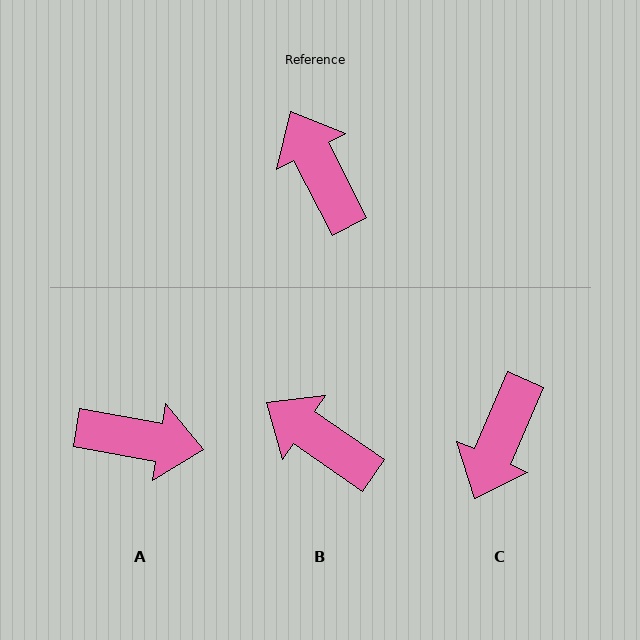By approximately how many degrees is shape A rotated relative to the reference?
Approximately 127 degrees clockwise.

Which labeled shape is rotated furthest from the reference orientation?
C, about 129 degrees away.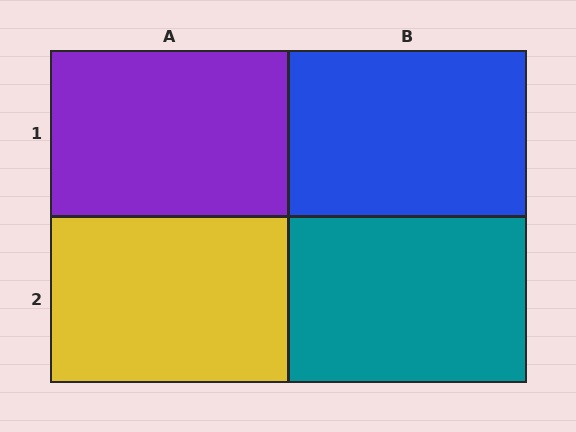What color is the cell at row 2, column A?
Yellow.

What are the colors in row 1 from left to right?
Purple, blue.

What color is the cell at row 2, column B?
Teal.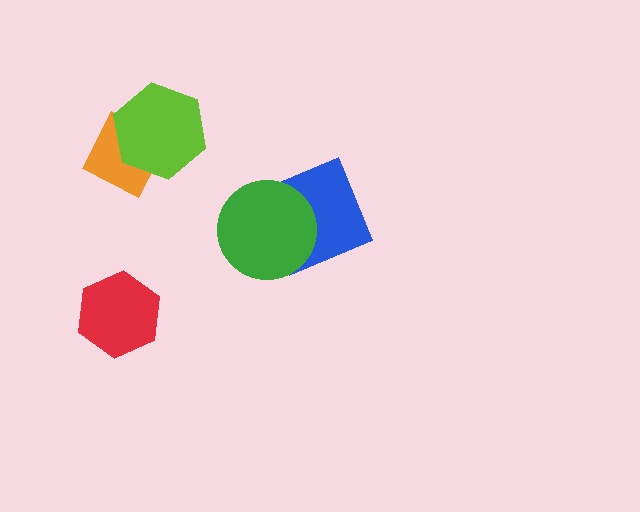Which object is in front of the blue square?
The green circle is in front of the blue square.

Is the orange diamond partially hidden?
Yes, it is partially covered by another shape.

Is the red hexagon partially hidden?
No, no other shape covers it.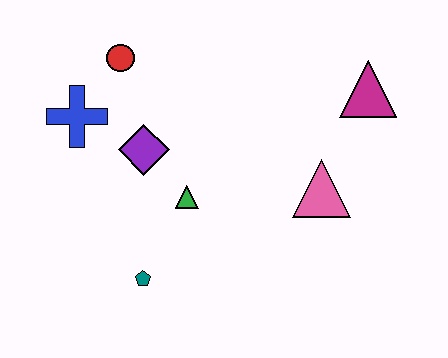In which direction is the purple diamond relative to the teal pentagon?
The purple diamond is above the teal pentagon.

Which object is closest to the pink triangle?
The magenta triangle is closest to the pink triangle.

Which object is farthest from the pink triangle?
The blue cross is farthest from the pink triangle.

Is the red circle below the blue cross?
No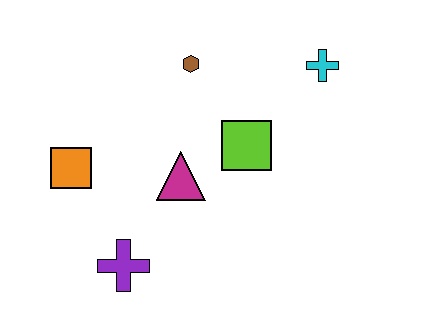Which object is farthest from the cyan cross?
The purple cross is farthest from the cyan cross.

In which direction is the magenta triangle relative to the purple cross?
The magenta triangle is above the purple cross.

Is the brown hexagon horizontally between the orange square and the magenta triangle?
No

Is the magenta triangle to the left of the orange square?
No